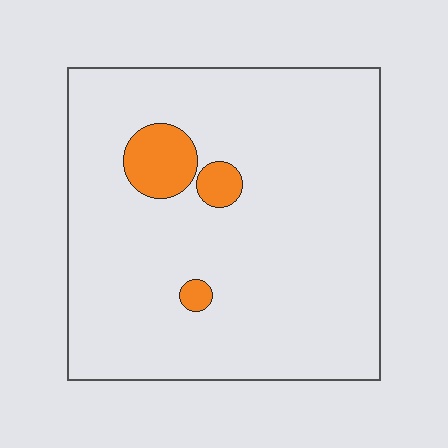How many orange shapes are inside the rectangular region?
3.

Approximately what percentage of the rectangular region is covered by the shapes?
Approximately 5%.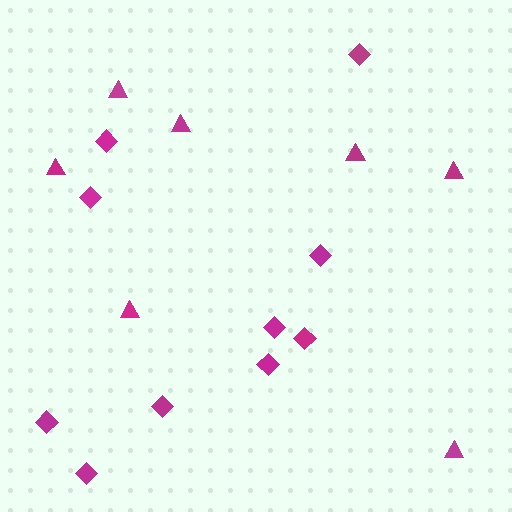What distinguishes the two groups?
There are 2 groups: one group of triangles (7) and one group of diamonds (10).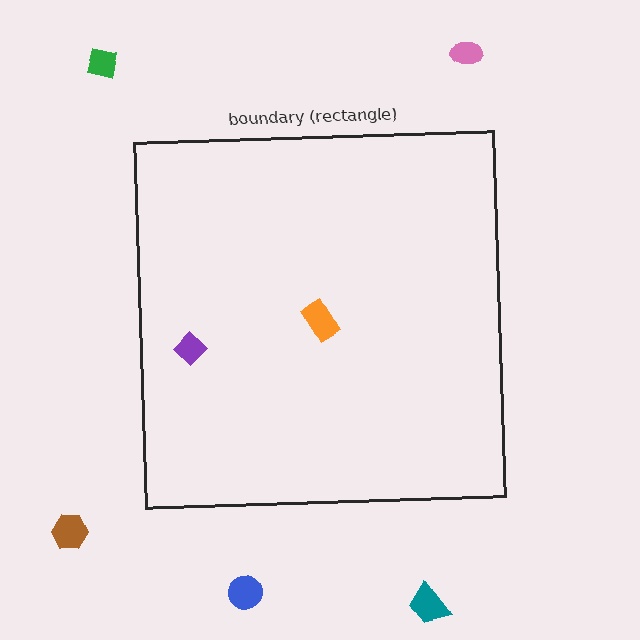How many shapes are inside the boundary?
2 inside, 5 outside.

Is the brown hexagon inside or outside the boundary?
Outside.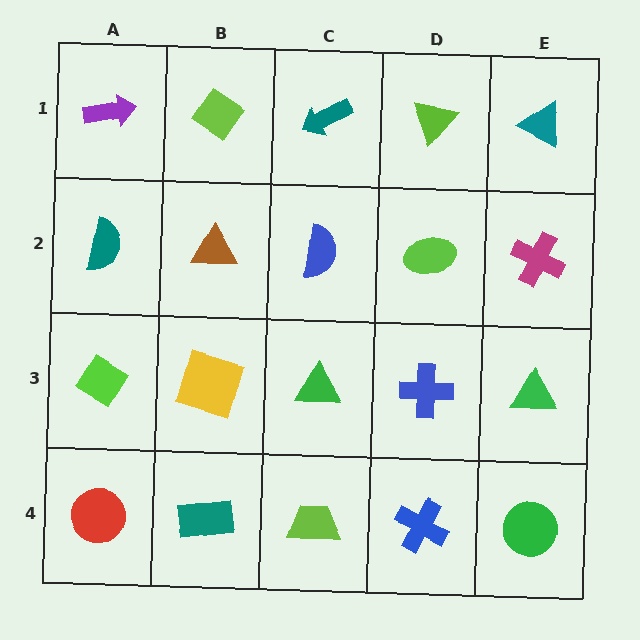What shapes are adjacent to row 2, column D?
A lime triangle (row 1, column D), a blue cross (row 3, column D), a blue semicircle (row 2, column C), a magenta cross (row 2, column E).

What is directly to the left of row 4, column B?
A red circle.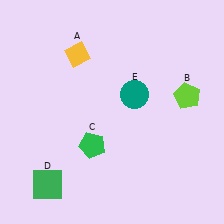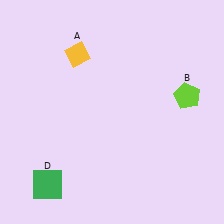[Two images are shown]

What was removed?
The green pentagon (C), the teal circle (E) were removed in Image 2.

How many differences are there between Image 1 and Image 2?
There are 2 differences between the two images.